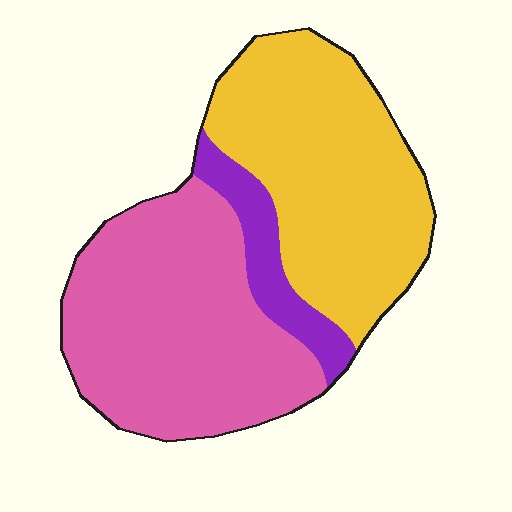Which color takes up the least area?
Purple, at roughly 10%.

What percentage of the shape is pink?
Pink takes up between a third and a half of the shape.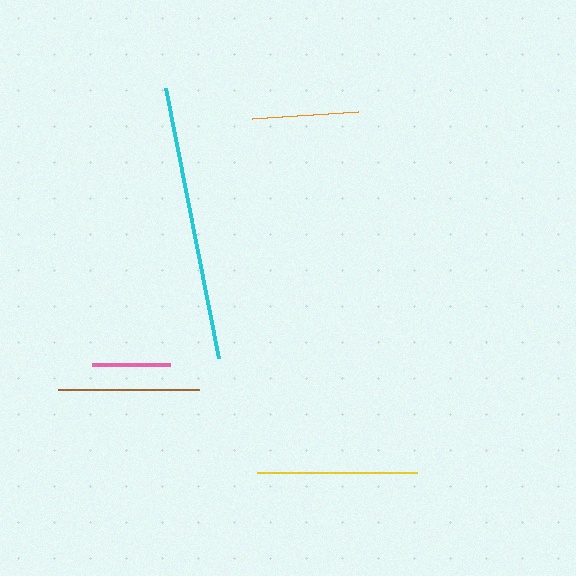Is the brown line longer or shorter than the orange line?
The brown line is longer than the orange line.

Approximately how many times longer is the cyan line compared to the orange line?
The cyan line is approximately 2.6 times the length of the orange line.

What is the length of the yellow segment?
The yellow segment is approximately 160 pixels long.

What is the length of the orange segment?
The orange segment is approximately 106 pixels long.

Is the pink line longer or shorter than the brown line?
The brown line is longer than the pink line.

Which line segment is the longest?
The cyan line is the longest at approximately 275 pixels.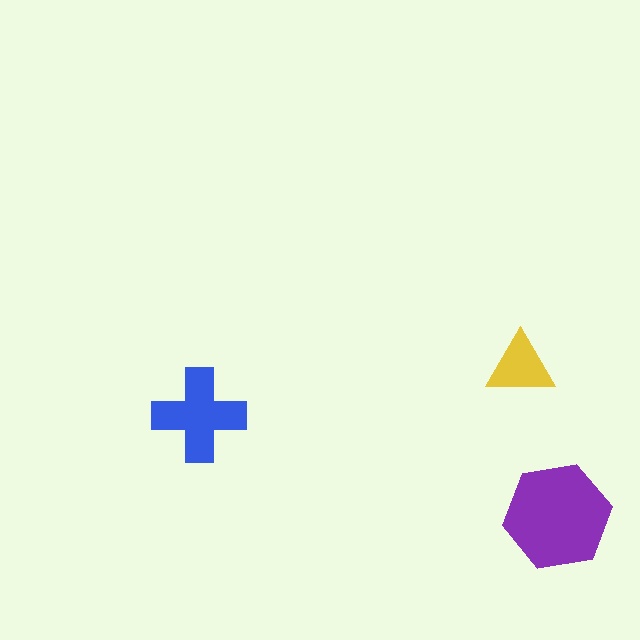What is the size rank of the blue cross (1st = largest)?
2nd.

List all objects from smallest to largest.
The yellow triangle, the blue cross, the purple hexagon.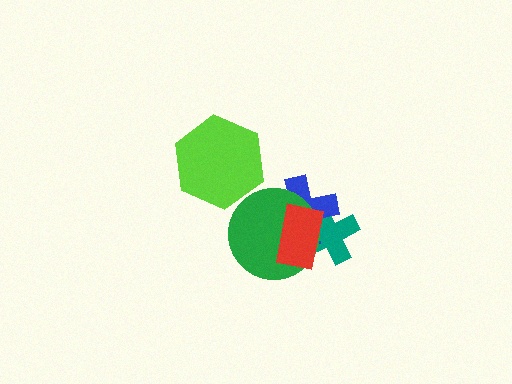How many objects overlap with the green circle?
3 objects overlap with the green circle.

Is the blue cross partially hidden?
Yes, it is partially covered by another shape.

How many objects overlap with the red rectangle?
3 objects overlap with the red rectangle.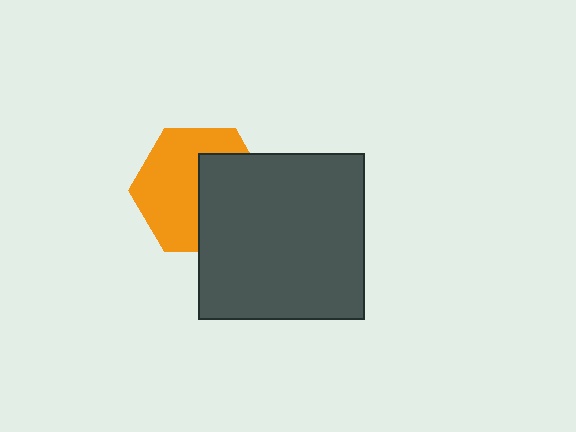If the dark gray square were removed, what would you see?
You would see the complete orange hexagon.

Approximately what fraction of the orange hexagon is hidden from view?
Roughly 43% of the orange hexagon is hidden behind the dark gray square.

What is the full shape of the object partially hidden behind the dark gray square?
The partially hidden object is an orange hexagon.